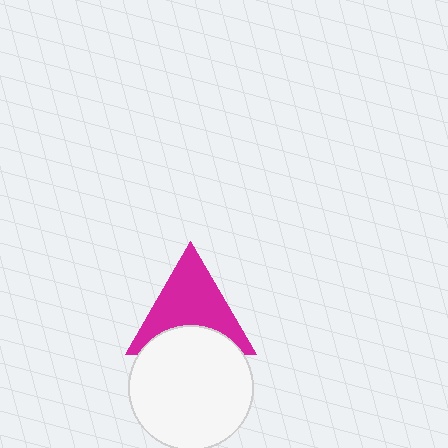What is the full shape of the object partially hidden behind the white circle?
The partially hidden object is a magenta triangle.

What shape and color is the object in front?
The object in front is a white circle.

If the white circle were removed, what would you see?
You would see the complete magenta triangle.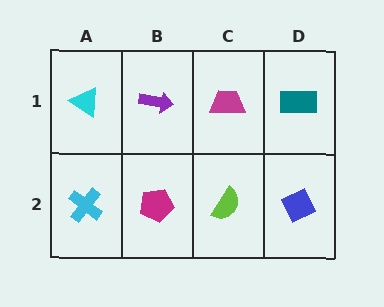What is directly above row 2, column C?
A magenta trapezoid.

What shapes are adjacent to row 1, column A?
A cyan cross (row 2, column A), a purple arrow (row 1, column B).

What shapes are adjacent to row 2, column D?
A teal rectangle (row 1, column D), a lime semicircle (row 2, column C).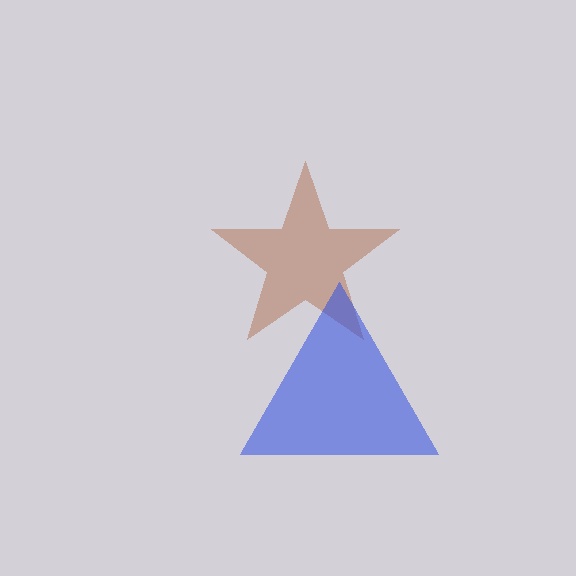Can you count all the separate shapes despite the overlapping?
Yes, there are 2 separate shapes.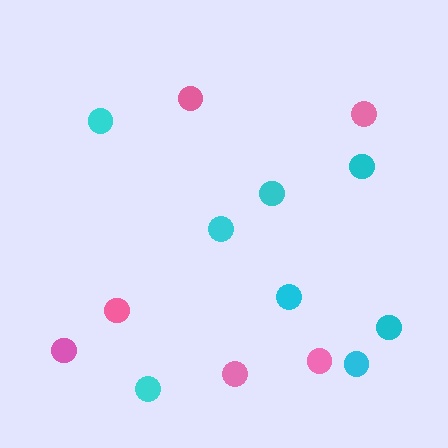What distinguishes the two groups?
There are 2 groups: one group of cyan circles (8) and one group of pink circles (6).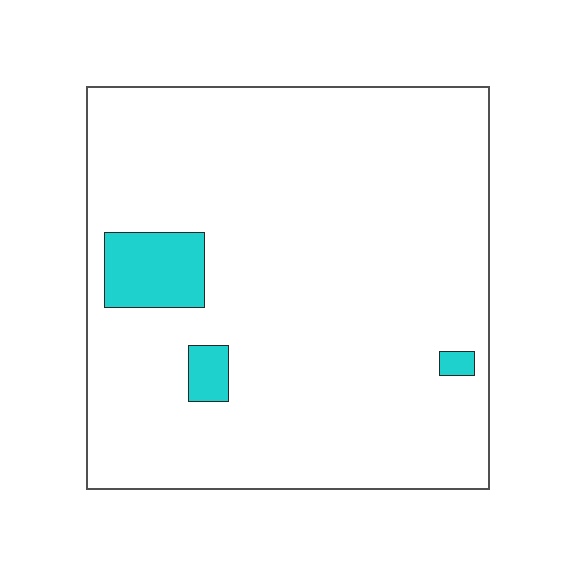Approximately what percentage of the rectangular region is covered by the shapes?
Approximately 5%.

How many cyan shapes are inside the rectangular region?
3.